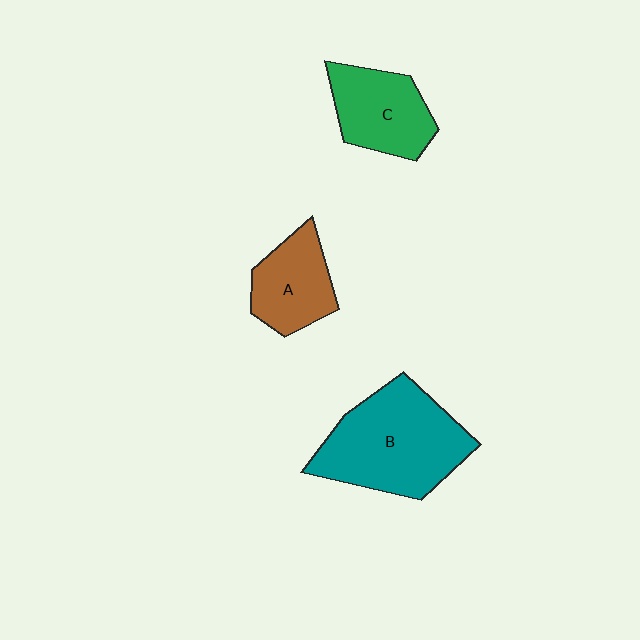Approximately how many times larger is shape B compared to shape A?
Approximately 1.9 times.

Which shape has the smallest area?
Shape A (brown).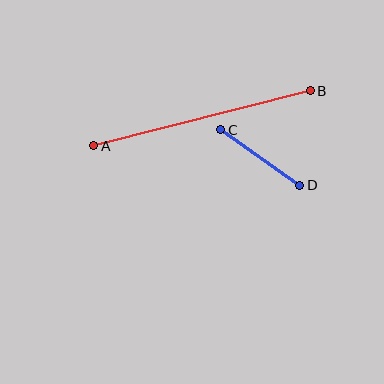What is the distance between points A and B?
The distance is approximately 223 pixels.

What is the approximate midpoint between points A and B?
The midpoint is at approximately (202, 118) pixels.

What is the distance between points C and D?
The distance is approximately 96 pixels.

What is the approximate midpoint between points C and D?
The midpoint is at approximately (260, 158) pixels.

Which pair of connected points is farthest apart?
Points A and B are farthest apart.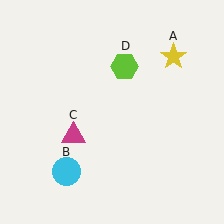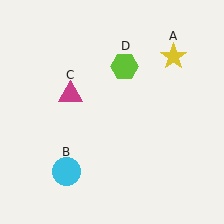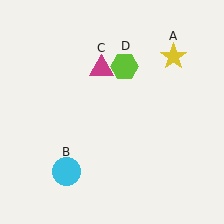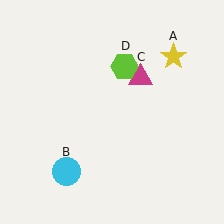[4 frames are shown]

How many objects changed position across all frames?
1 object changed position: magenta triangle (object C).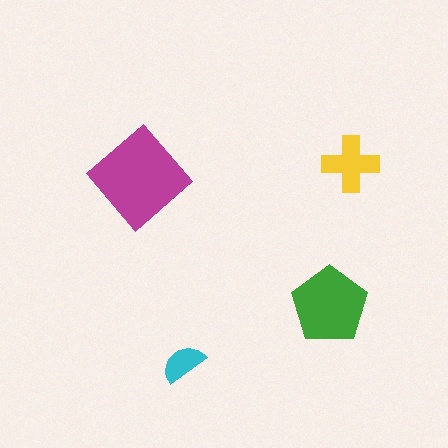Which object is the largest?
The magenta diamond.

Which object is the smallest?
The cyan semicircle.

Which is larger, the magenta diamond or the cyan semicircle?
The magenta diamond.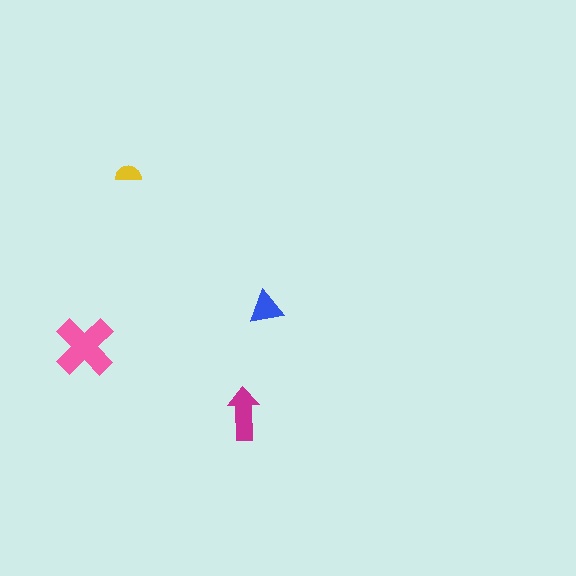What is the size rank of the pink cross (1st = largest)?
1st.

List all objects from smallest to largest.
The yellow semicircle, the blue triangle, the magenta arrow, the pink cross.